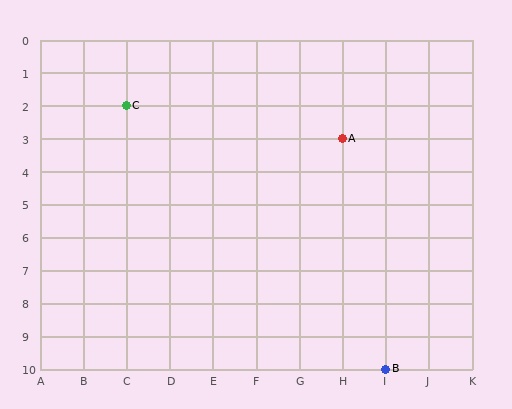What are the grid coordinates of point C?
Point C is at grid coordinates (C, 2).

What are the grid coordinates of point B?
Point B is at grid coordinates (I, 10).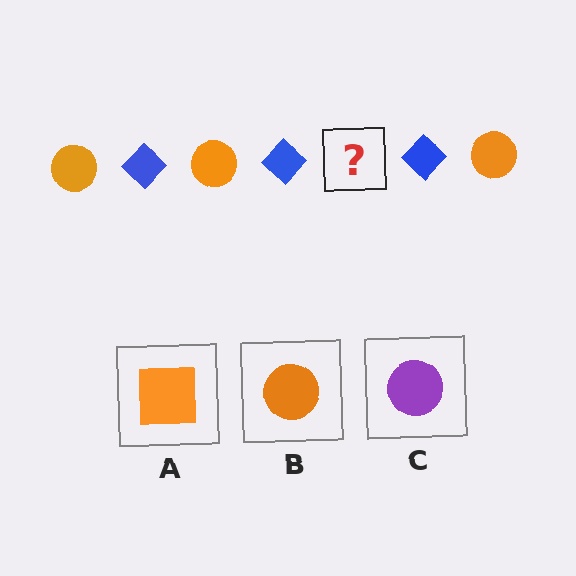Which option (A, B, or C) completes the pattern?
B.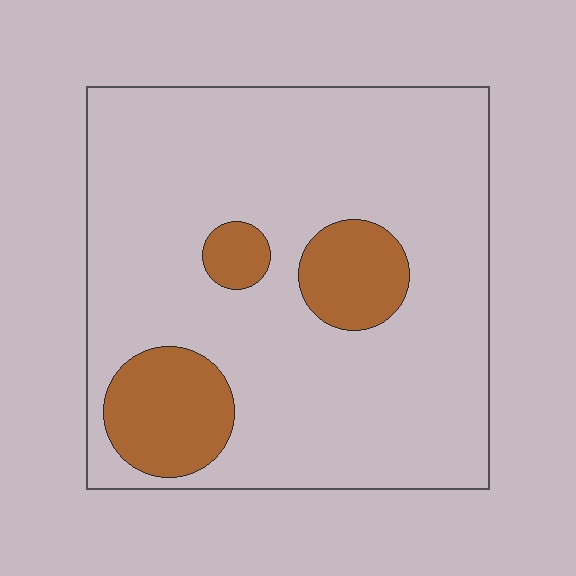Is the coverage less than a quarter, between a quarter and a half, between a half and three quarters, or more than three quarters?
Less than a quarter.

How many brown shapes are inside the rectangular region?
3.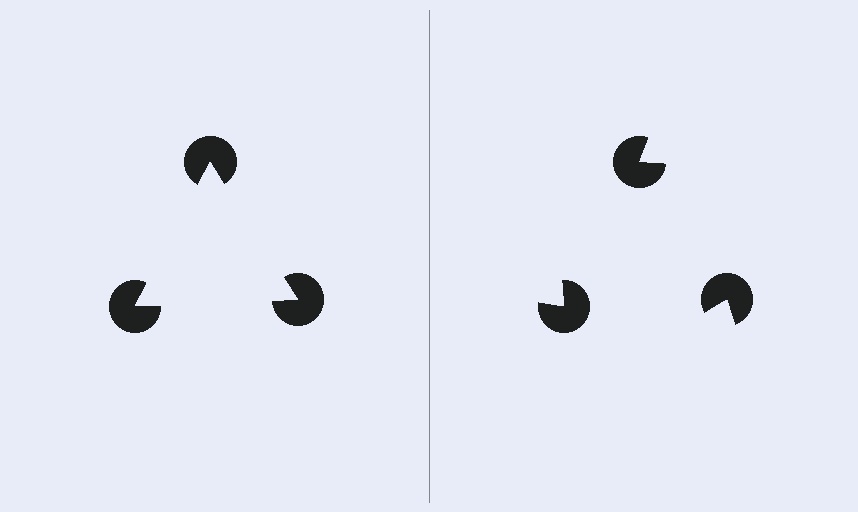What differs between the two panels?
The pac-man discs are positioned identically on both sides; only the wedge orientations differ. On the left they align to a triangle; on the right they are misaligned.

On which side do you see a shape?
An illusory triangle appears on the left side. On the right side the wedge cuts are rotated, so no coherent shape forms.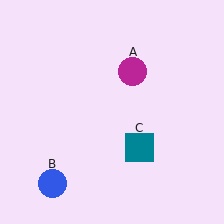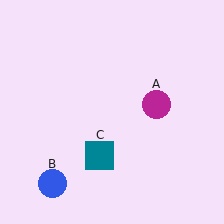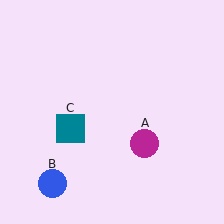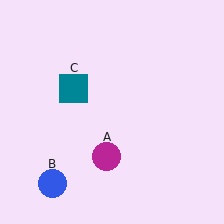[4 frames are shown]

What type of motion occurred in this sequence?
The magenta circle (object A), teal square (object C) rotated clockwise around the center of the scene.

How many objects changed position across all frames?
2 objects changed position: magenta circle (object A), teal square (object C).